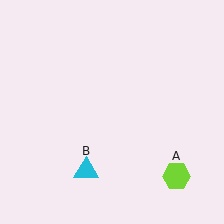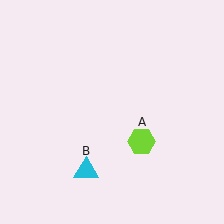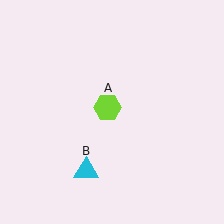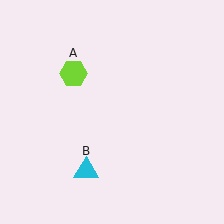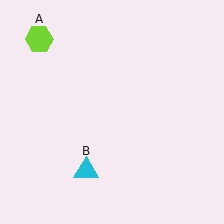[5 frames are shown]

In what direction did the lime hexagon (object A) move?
The lime hexagon (object A) moved up and to the left.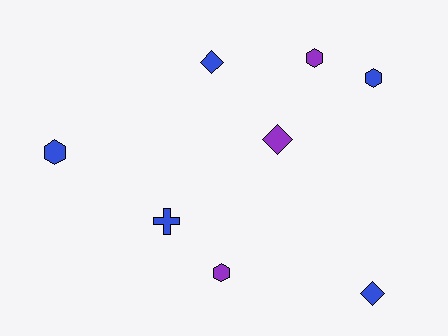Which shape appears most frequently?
Hexagon, with 4 objects.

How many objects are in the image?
There are 8 objects.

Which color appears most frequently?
Blue, with 5 objects.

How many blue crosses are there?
There is 1 blue cross.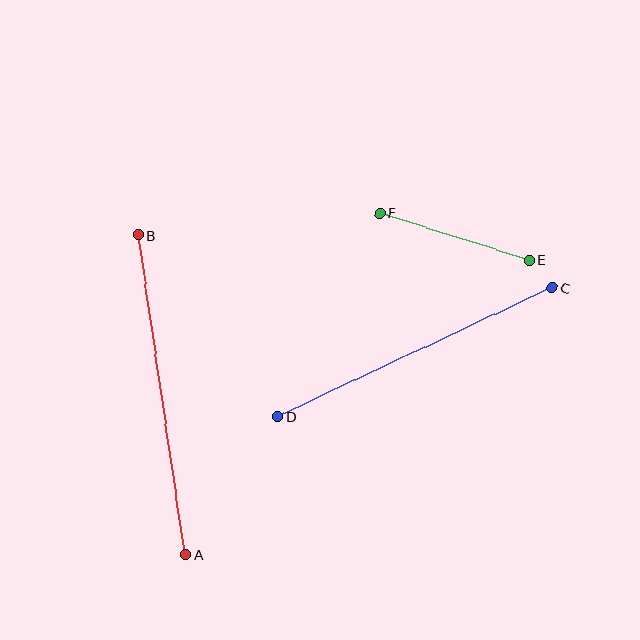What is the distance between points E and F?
The distance is approximately 157 pixels.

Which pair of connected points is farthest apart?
Points A and B are farthest apart.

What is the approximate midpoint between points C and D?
The midpoint is at approximately (415, 352) pixels.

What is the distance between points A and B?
The distance is approximately 323 pixels.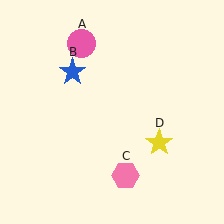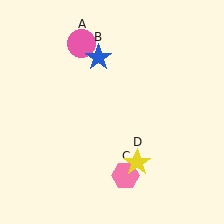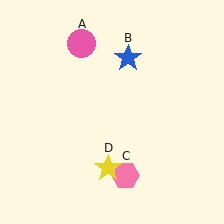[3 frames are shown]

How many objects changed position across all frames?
2 objects changed position: blue star (object B), yellow star (object D).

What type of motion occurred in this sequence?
The blue star (object B), yellow star (object D) rotated clockwise around the center of the scene.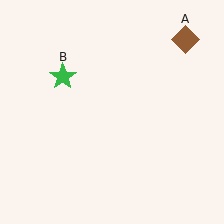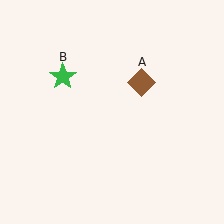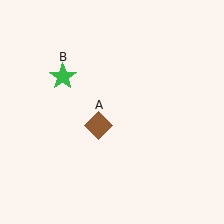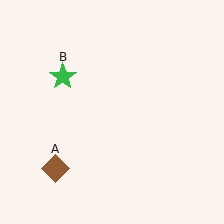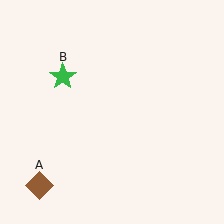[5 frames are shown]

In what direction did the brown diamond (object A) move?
The brown diamond (object A) moved down and to the left.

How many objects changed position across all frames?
1 object changed position: brown diamond (object A).